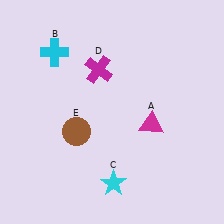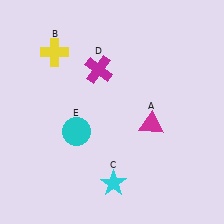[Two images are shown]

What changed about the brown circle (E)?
In Image 1, E is brown. In Image 2, it changed to cyan.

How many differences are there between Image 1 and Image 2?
There are 2 differences between the two images.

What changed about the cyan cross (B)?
In Image 1, B is cyan. In Image 2, it changed to yellow.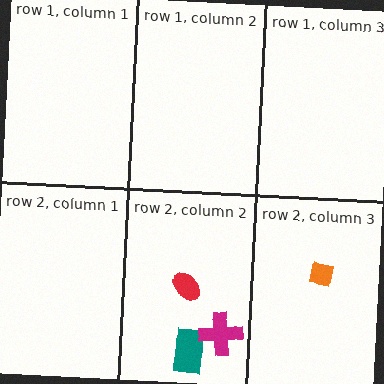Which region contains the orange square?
The row 2, column 3 region.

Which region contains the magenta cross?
The row 2, column 2 region.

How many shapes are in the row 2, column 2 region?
3.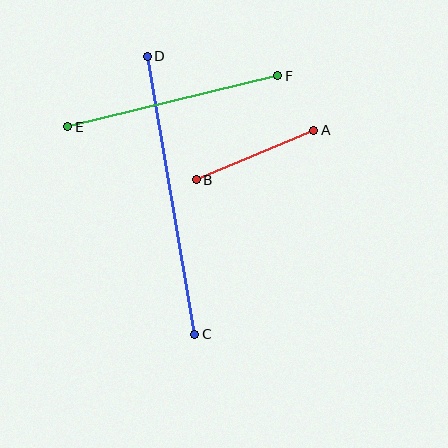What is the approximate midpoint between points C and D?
The midpoint is at approximately (171, 195) pixels.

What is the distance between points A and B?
The distance is approximately 127 pixels.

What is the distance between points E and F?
The distance is approximately 216 pixels.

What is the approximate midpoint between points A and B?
The midpoint is at approximately (255, 155) pixels.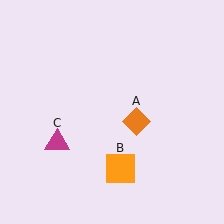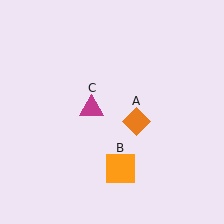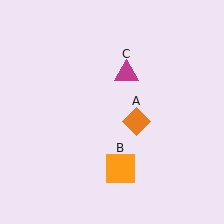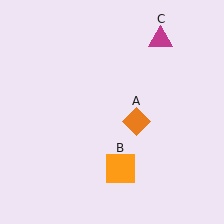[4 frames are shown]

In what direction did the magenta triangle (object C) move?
The magenta triangle (object C) moved up and to the right.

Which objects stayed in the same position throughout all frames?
Orange diamond (object A) and orange square (object B) remained stationary.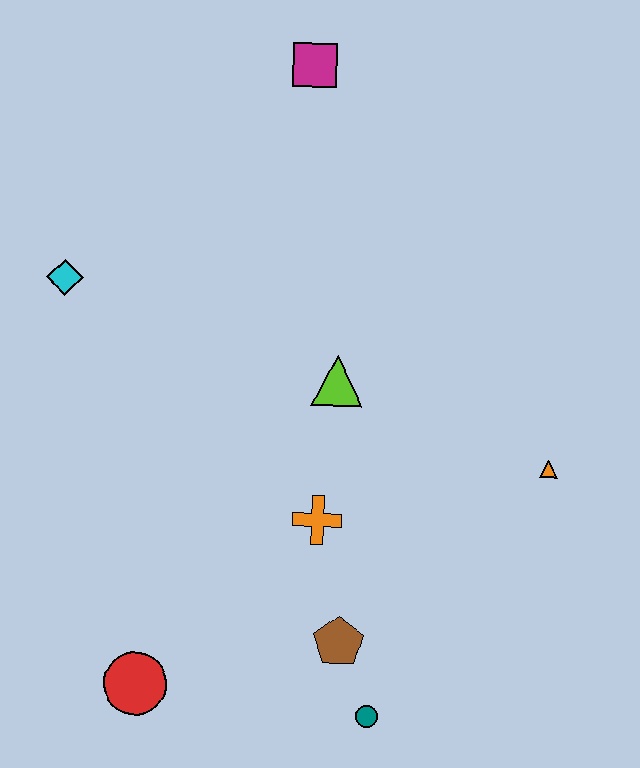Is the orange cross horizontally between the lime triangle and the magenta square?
Yes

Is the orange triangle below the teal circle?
No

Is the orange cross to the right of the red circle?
Yes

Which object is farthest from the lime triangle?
The red circle is farthest from the lime triangle.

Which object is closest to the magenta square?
The lime triangle is closest to the magenta square.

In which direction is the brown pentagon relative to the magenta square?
The brown pentagon is below the magenta square.